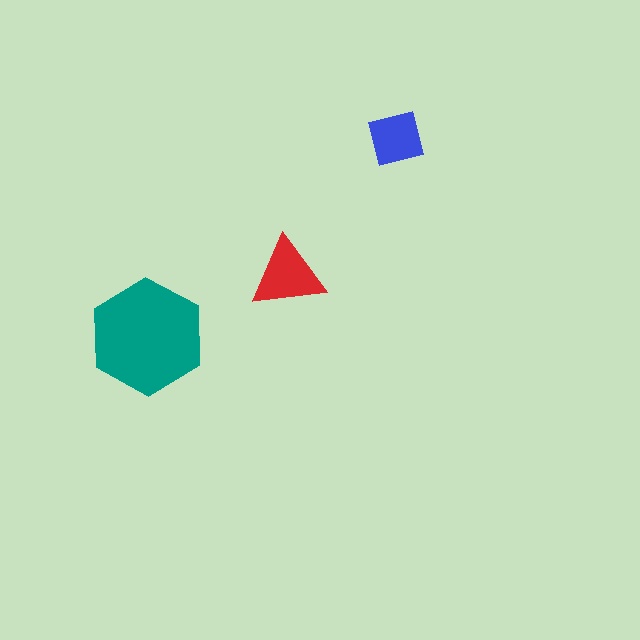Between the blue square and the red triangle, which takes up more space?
The red triangle.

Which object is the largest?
The teal hexagon.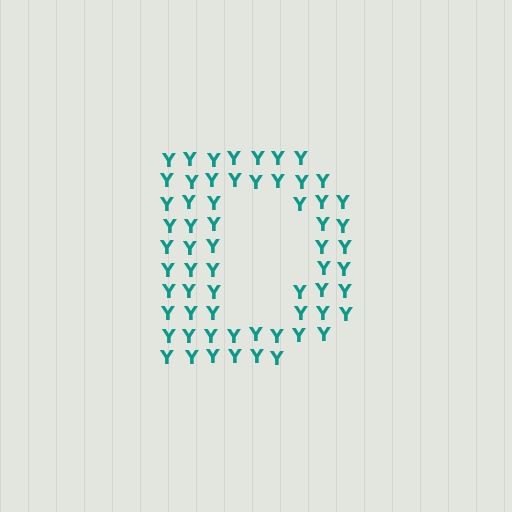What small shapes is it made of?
It is made of small letter Y's.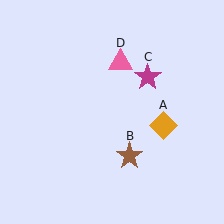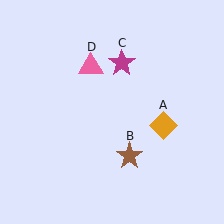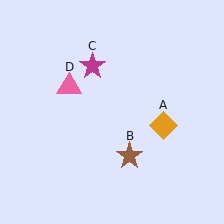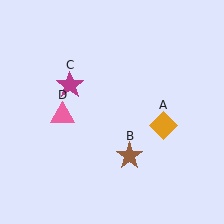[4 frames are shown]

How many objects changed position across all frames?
2 objects changed position: magenta star (object C), pink triangle (object D).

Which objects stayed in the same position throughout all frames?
Orange diamond (object A) and brown star (object B) remained stationary.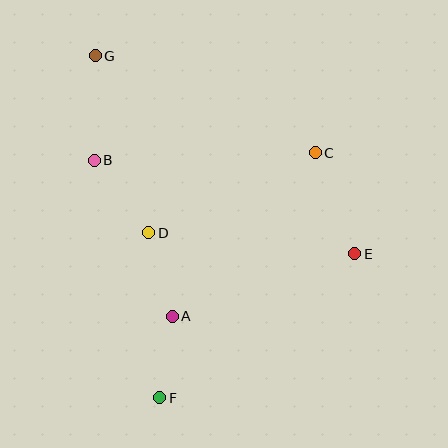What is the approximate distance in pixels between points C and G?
The distance between C and G is approximately 240 pixels.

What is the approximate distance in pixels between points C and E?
The distance between C and E is approximately 108 pixels.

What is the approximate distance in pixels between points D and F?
The distance between D and F is approximately 165 pixels.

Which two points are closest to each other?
Points A and F are closest to each other.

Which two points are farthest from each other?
Points F and G are farthest from each other.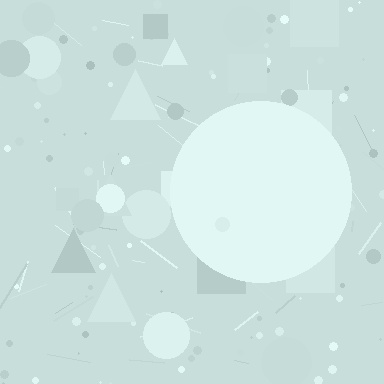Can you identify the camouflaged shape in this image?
The camouflaged shape is a circle.